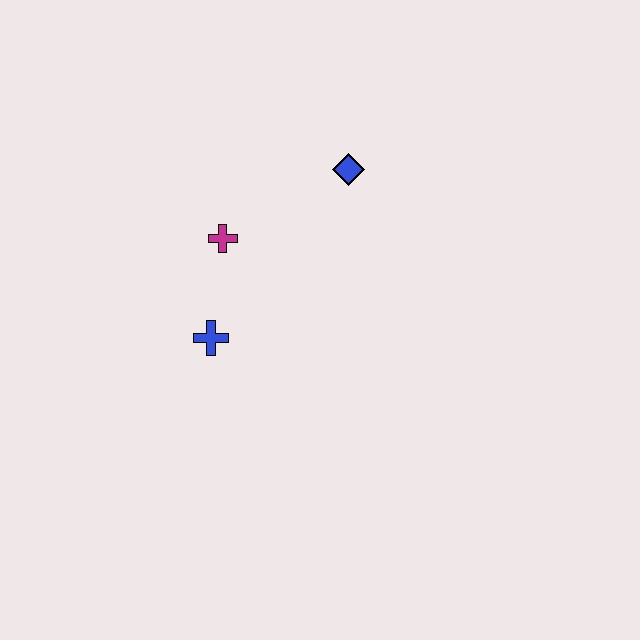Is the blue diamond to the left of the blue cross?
No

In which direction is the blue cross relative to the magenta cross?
The blue cross is below the magenta cross.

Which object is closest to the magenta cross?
The blue cross is closest to the magenta cross.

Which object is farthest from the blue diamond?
The blue cross is farthest from the blue diamond.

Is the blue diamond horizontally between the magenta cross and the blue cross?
No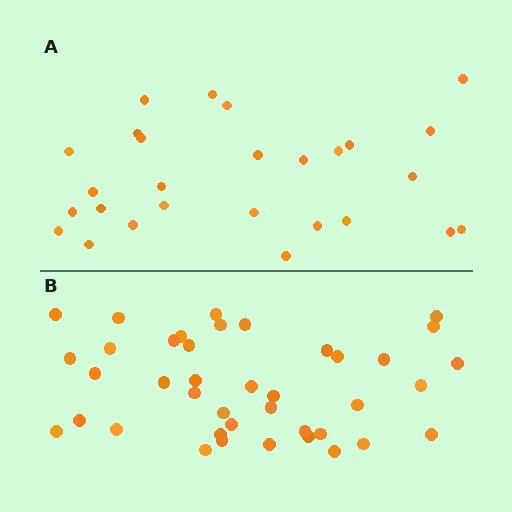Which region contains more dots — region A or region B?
Region B (the bottom region) has more dots.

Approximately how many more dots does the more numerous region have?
Region B has approximately 15 more dots than region A.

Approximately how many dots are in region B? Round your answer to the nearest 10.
About 40 dots.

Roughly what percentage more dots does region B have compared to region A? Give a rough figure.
About 50% more.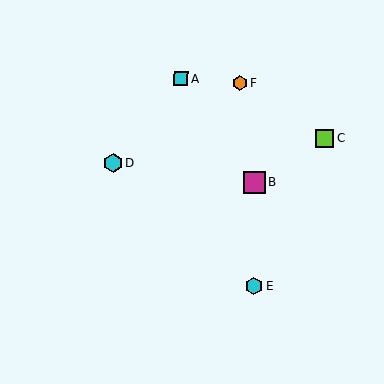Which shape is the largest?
The magenta square (labeled B) is the largest.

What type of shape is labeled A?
Shape A is a cyan square.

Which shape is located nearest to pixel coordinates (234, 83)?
The orange hexagon (labeled F) at (240, 83) is nearest to that location.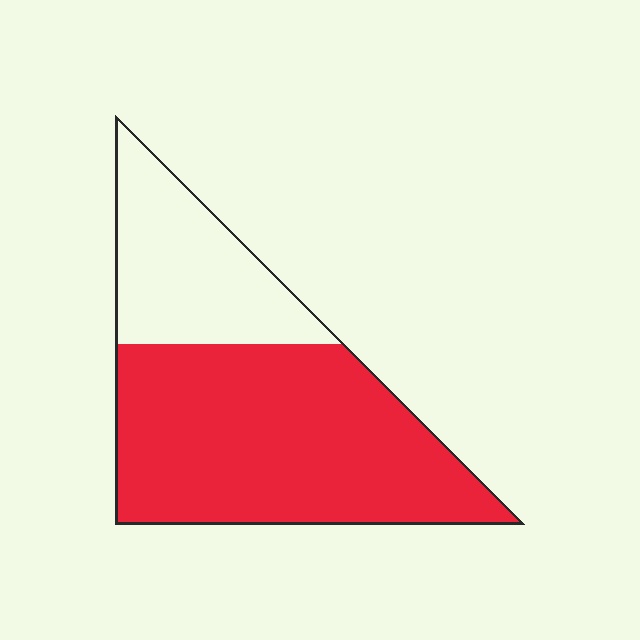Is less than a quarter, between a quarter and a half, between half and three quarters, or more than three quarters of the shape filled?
Between half and three quarters.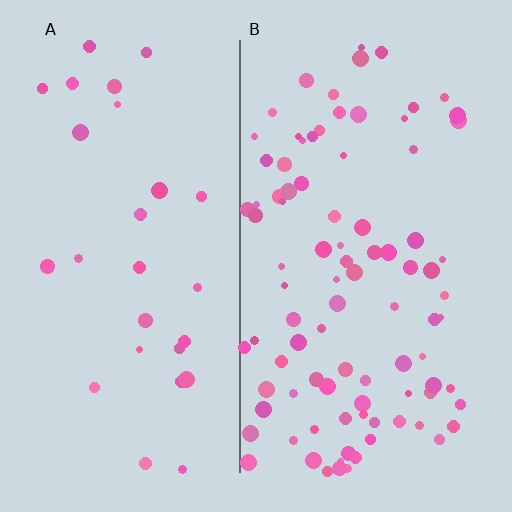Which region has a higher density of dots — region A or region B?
B (the right).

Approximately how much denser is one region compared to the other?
Approximately 3.3× — region B over region A.